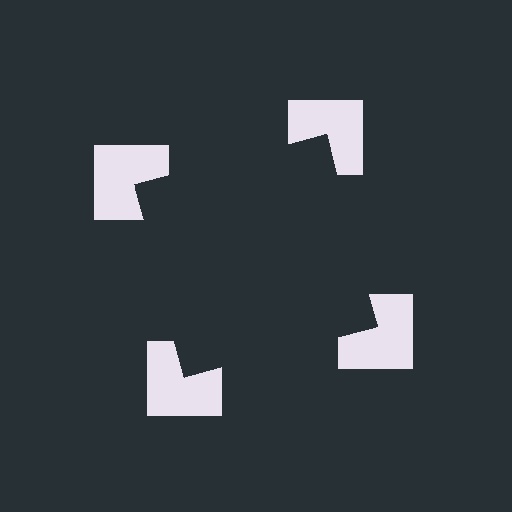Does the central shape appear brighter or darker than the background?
It typically appears slightly darker than the background, even though no actual brightness change is drawn.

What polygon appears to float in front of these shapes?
An illusory square — its edges are inferred from the aligned wedge cuts in the notched squares, not physically drawn.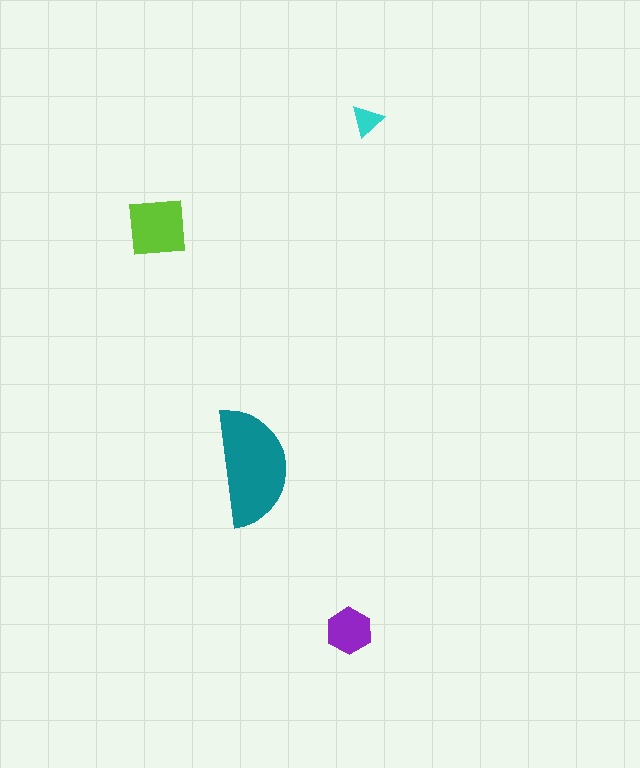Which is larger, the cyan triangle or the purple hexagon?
The purple hexagon.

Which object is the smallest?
The cyan triangle.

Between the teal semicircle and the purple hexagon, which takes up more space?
The teal semicircle.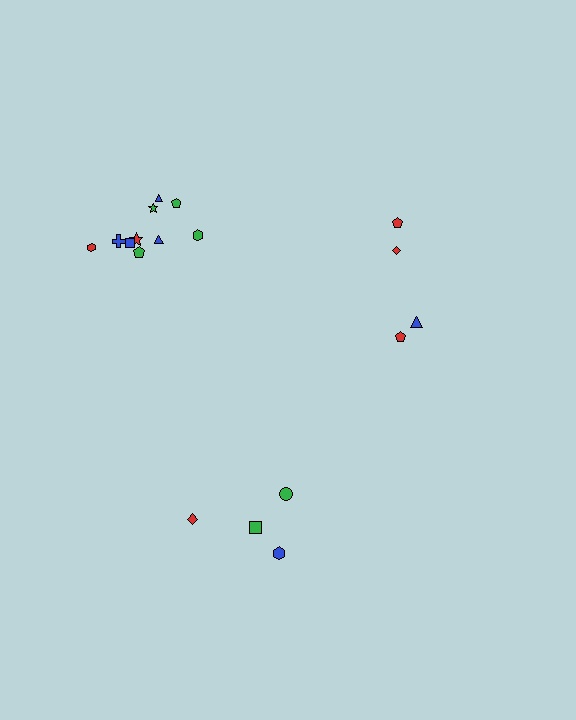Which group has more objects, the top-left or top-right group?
The top-left group.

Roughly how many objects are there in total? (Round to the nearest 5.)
Roughly 20 objects in total.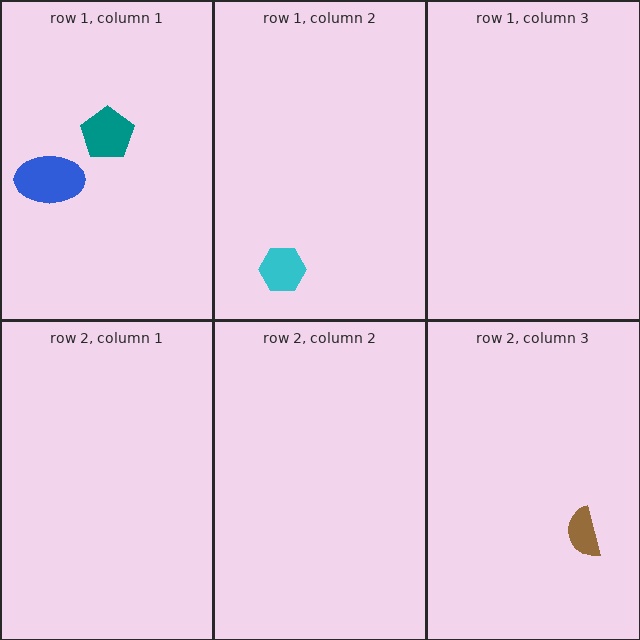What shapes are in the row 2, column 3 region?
The brown semicircle.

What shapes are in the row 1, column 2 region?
The cyan hexagon.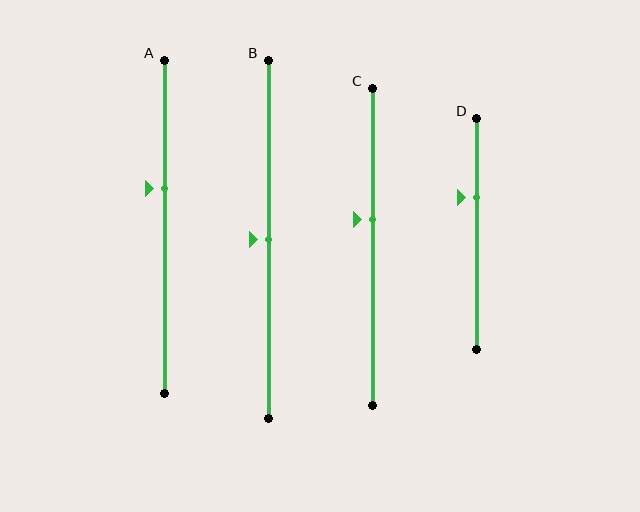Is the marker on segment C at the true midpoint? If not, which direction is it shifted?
No, the marker on segment C is shifted upward by about 9% of the segment length.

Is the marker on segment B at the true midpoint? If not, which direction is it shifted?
Yes, the marker on segment B is at the true midpoint.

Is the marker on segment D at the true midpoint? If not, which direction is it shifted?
No, the marker on segment D is shifted upward by about 16% of the segment length.